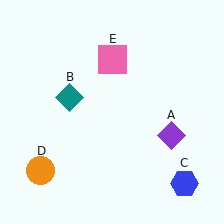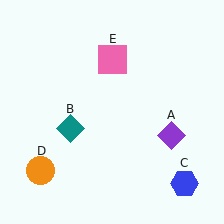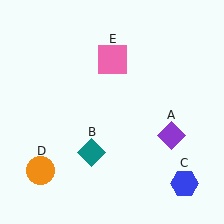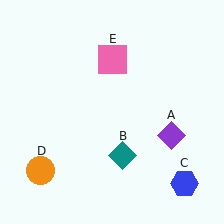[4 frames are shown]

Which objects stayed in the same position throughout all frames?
Purple diamond (object A) and blue hexagon (object C) and orange circle (object D) and pink square (object E) remained stationary.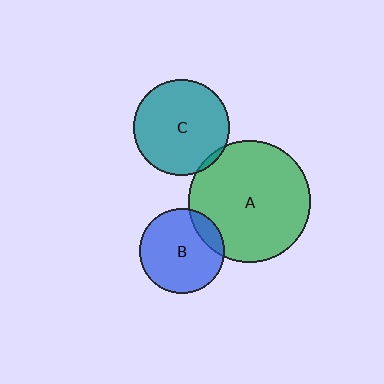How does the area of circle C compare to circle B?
Approximately 1.3 times.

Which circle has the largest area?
Circle A (green).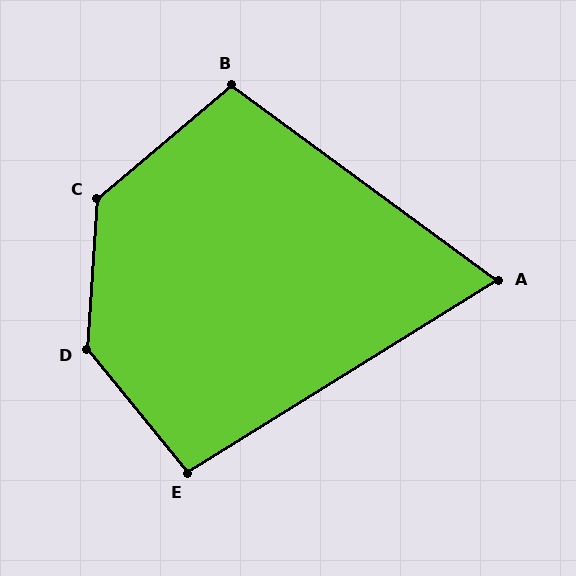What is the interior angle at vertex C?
Approximately 134 degrees (obtuse).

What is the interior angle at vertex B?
Approximately 103 degrees (obtuse).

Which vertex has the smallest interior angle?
A, at approximately 68 degrees.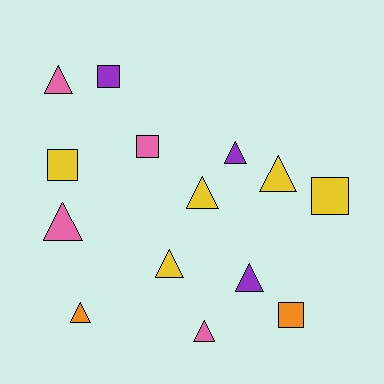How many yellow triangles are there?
There are 3 yellow triangles.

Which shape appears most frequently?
Triangle, with 9 objects.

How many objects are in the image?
There are 14 objects.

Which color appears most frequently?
Yellow, with 5 objects.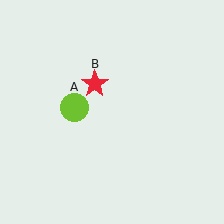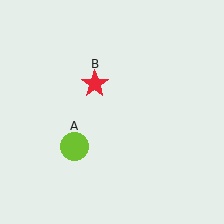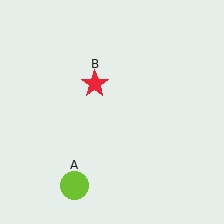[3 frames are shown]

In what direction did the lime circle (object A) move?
The lime circle (object A) moved down.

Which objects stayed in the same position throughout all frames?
Red star (object B) remained stationary.